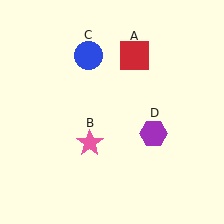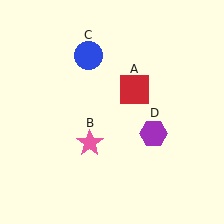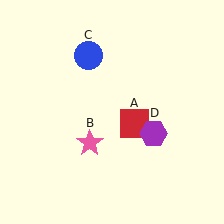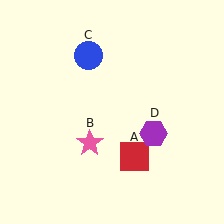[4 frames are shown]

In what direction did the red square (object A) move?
The red square (object A) moved down.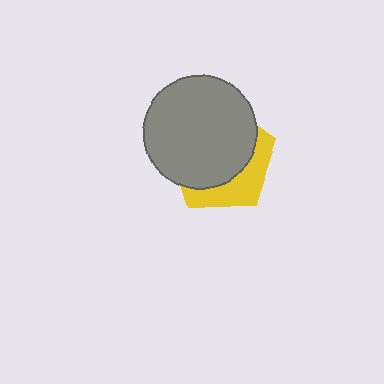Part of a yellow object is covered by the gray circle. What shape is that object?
It is a pentagon.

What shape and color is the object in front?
The object in front is a gray circle.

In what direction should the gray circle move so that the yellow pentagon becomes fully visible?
The gray circle should move toward the upper-left. That is the shortest direction to clear the overlap and leave the yellow pentagon fully visible.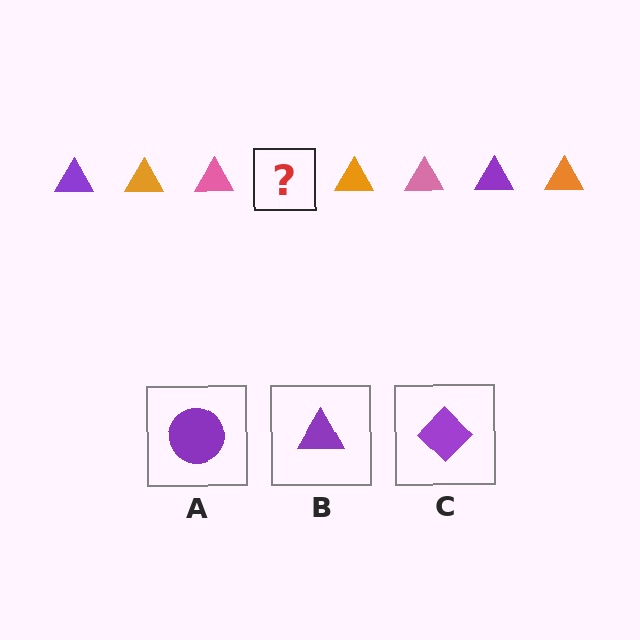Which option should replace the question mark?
Option B.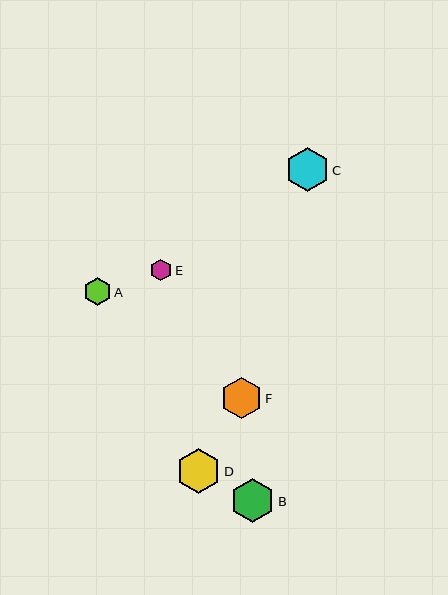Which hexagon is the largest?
Hexagon D is the largest with a size of approximately 45 pixels.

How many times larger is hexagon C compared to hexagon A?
Hexagon C is approximately 1.6 times the size of hexagon A.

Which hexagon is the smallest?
Hexagon E is the smallest with a size of approximately 22 pixels.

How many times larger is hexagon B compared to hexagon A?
Hexagon B is approximately 1.6 times the size of hexagon A.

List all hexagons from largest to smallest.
From largest to smallest: D, B, C, F, A, E.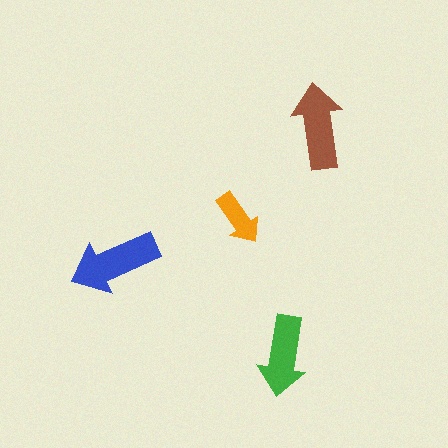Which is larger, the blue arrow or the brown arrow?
The blue one.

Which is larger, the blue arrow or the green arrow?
The blue one.